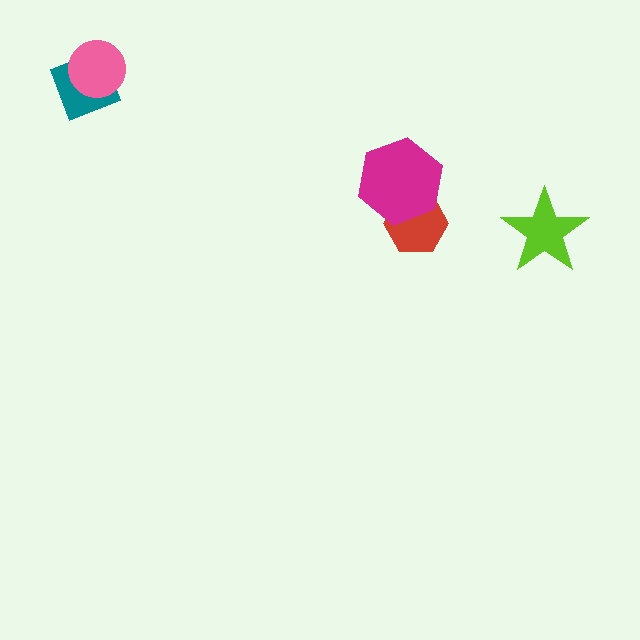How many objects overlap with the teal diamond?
1 object overlaps with the teal diamond.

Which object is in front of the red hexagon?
The magenta hexagon is in front of the red hexagon.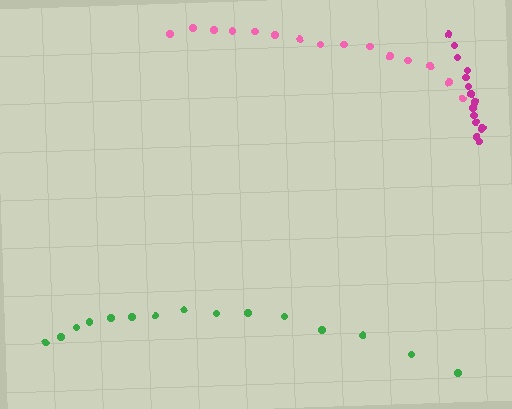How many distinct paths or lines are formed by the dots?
There are 3 distinct paths.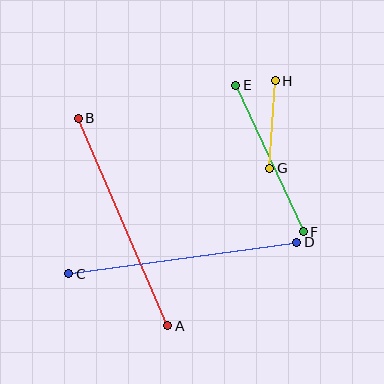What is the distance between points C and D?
The distance is approximately 230 pixels.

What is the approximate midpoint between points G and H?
The midpoint is at approximately (273, 125) pixels.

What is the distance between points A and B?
The distance is approximately 226 pixels.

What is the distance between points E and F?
The distance is approximately 161 pixels.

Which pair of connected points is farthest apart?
Points C and D are farthest apart.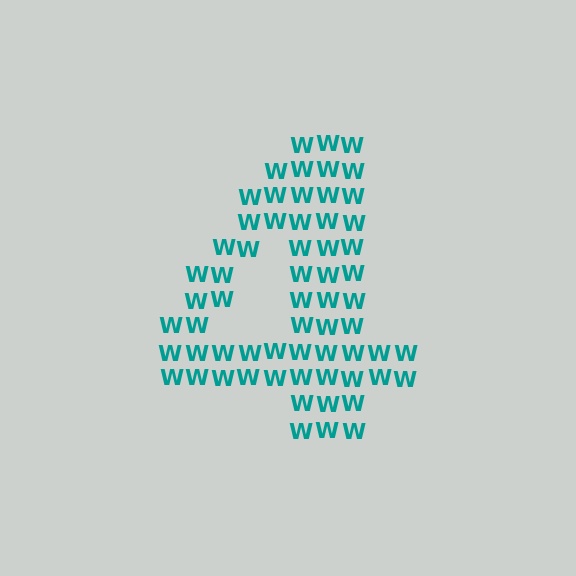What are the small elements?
The small elements are letter W's.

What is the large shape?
The large shape is the digit 4.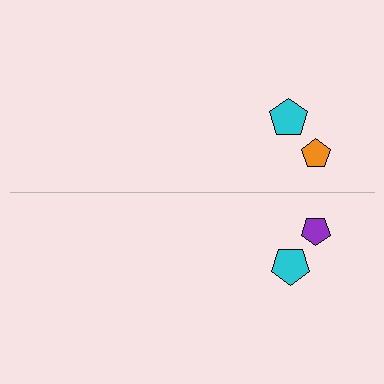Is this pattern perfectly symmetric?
No, the pattern is not perfectly symmetric. The purple pentagon on the bottom side breaks the symmetry — its mirror counterpart is orange.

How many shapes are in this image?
There are 4 shapes in this image.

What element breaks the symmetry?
The purple pentagon on the bottom side breaks the symmetry — its mirror counterpart is orange.